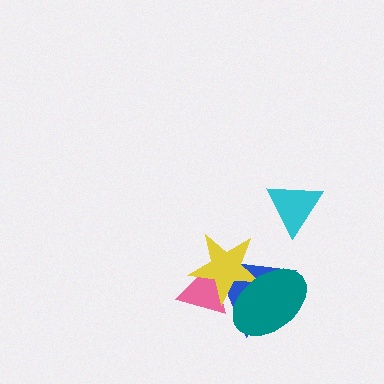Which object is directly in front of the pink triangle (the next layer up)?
The blue triangle is directly in front of the pink triangle.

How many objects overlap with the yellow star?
3 objects overlap with the yellow star.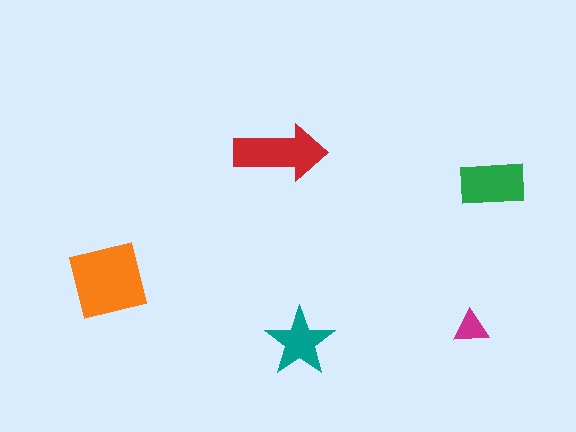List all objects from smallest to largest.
The magenta triangle, the teal star, the green rectangle, the red arrow, the orange square.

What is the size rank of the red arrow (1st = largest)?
2nd.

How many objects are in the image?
There are 5 objects in the image.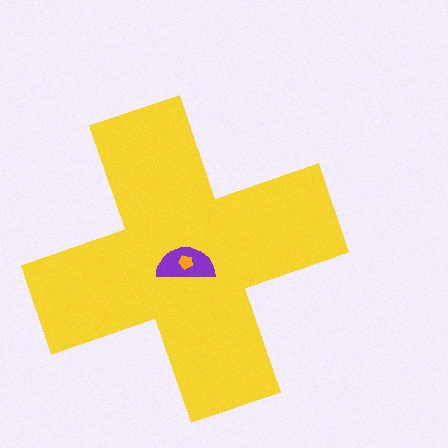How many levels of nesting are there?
3.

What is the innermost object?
The orange pentagon.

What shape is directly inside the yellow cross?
The purple semicircle.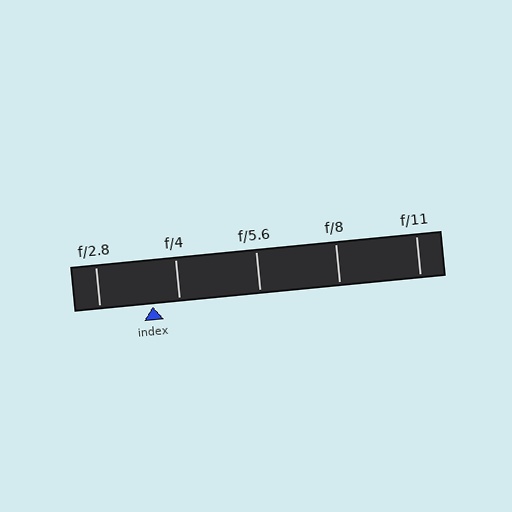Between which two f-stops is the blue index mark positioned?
The index mark is between f/2.8 and f/4.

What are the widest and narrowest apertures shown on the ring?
The widest aperture shown is f/2.8 and the narrowest is f/11.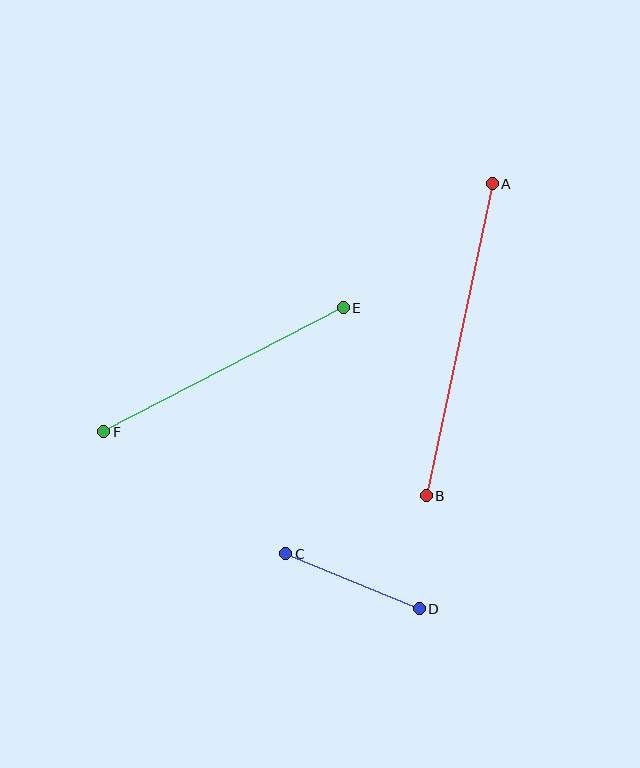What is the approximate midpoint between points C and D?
The midpoint is at approximately (352, 581) pixels.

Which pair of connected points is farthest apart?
Points A and B are farthest apart.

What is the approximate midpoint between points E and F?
The midpoint is at approximately (224, 370) pixels.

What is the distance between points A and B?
The distance is approximately 319 pixels.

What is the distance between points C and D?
The distance is approximately 145 pixels.